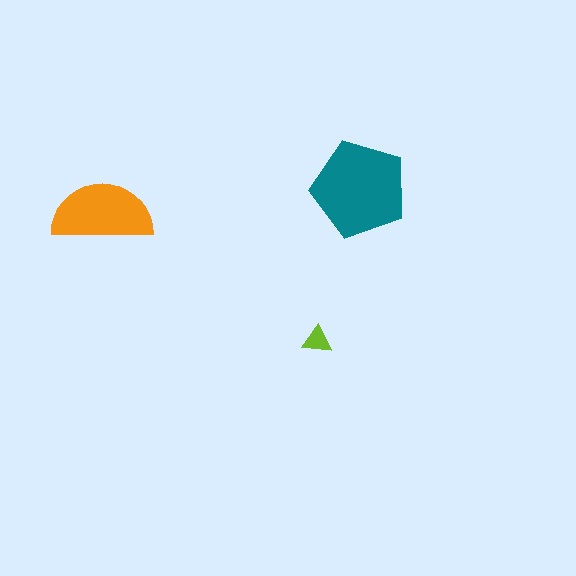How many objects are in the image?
There are 3 objects in the image.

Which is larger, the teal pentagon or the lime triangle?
The teal pentagon.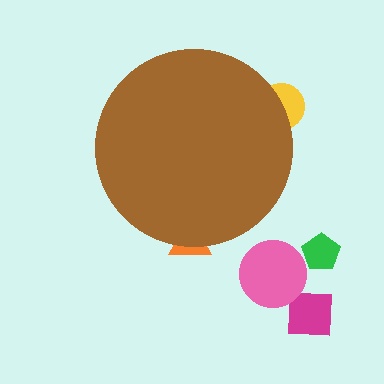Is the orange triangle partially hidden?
Yes, the orange triangle is partially hidden behind the brown circle.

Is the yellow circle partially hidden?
Yes, the yellow circle is partially hidden behind the brown circle.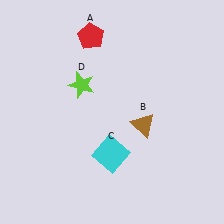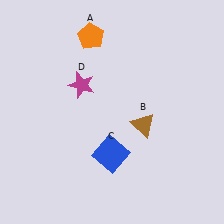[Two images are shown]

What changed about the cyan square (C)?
In Image 1, C is cyan. In Image 2, it changed to blue.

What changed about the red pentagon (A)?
In Image 1, A is red. In Image 2, it changed to orange.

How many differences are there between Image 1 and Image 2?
There are 3 differences between the two images.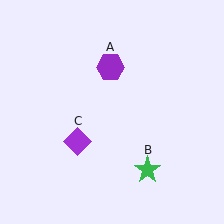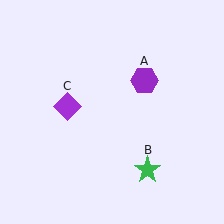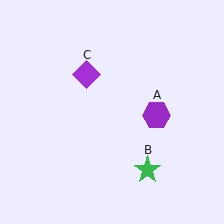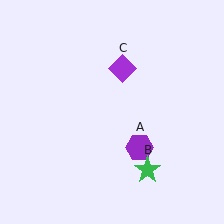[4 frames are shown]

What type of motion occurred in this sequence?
The purple hexagon (object A), purple diamond (object C) rotated clockwise around the center of the scene.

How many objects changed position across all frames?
2 objects changed position: purple hexagon (object A), purple diamond (object C).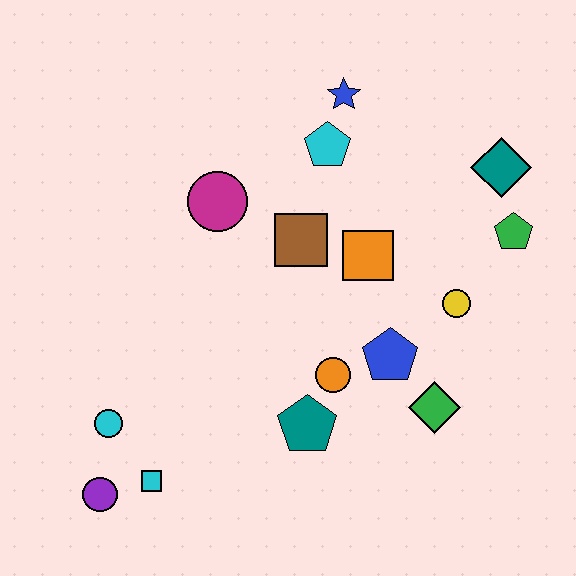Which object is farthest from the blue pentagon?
The purple circle is farthest from the blue pentagon.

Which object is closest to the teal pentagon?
The orange circle is closest to the teal pentagon.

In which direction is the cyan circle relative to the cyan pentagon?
The cyan circle is below the cyan pentagon.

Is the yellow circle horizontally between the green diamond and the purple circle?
No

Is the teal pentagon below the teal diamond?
Yes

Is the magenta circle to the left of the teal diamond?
Yes